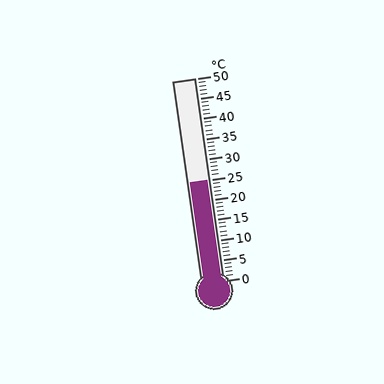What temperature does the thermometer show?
The thermometer shows approximately 25°C.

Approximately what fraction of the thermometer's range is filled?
The thermometer is filled to approximately 50% of its range.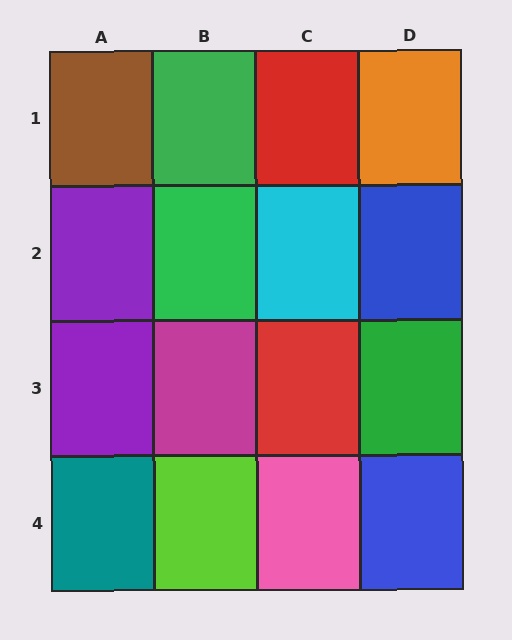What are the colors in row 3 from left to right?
Purple, magenta, red, green.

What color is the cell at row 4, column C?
Pink.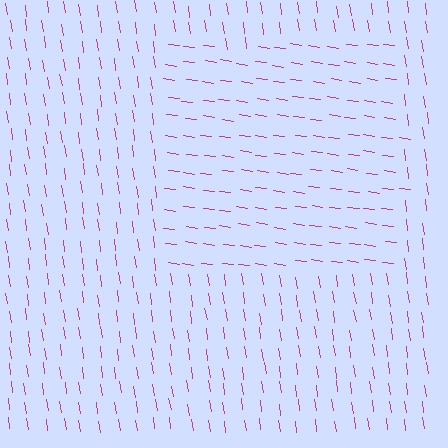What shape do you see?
I see a rectangle.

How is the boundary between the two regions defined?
The boundary is defined purely by a change in line orientation (approximately 74 degrees difference). All lines are the same color and thickness.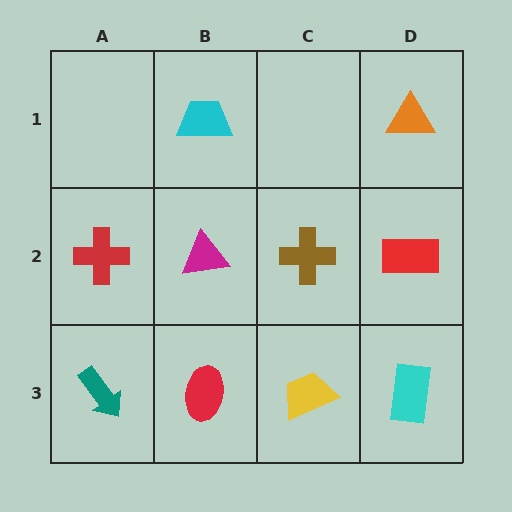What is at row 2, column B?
A magenta triangle.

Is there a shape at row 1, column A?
No, that cell is empty.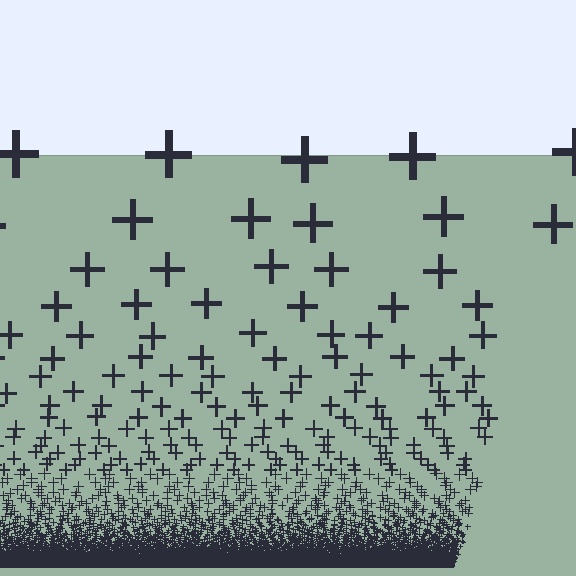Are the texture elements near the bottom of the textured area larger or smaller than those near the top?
Smaller. The gradient is inverted — elements near the bottom are smaller and denser.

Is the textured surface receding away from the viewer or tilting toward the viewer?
The surface appears to tilt toward the viewer. Texture elements get larger and sparser toward the top.